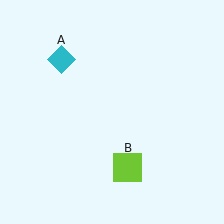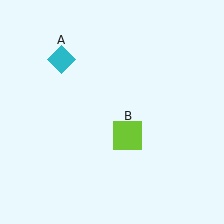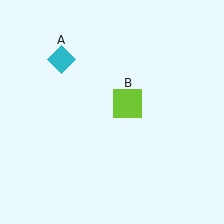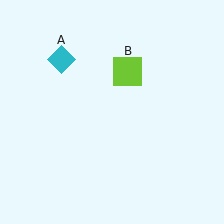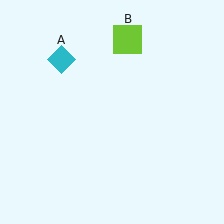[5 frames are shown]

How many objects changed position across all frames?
1 object changed position: lime square (object B).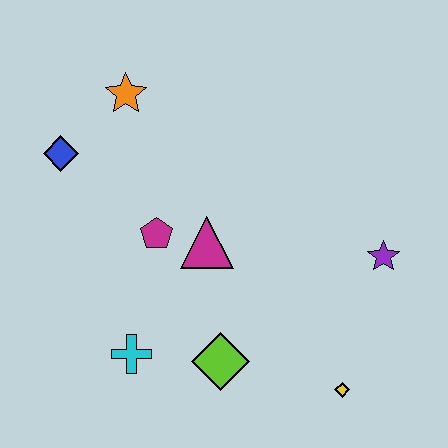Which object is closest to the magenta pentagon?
The magenta triangle is closest to the magenta pentagon.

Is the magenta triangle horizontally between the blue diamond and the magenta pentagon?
No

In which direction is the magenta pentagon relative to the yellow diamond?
The magenta pentagon is to the left of the yellow diamond.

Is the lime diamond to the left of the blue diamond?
No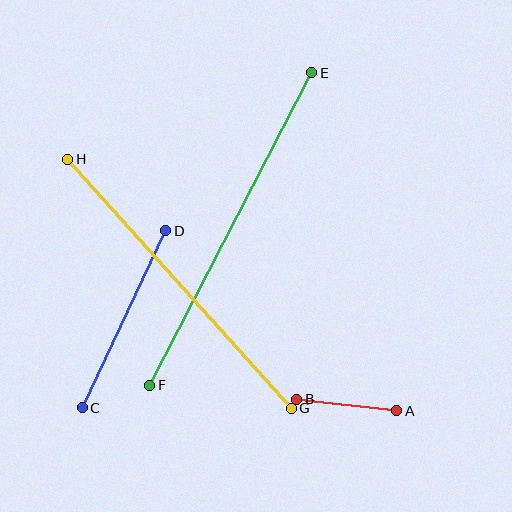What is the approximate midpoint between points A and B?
The midpoint is at approximately (347, 405) pixels.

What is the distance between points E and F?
The distance is approximately 352 pixels.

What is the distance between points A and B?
The distance is approximately 100 pixels.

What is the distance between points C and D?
The distance is approximately 195 pixels.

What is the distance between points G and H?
The distance is approximately 335 pixels.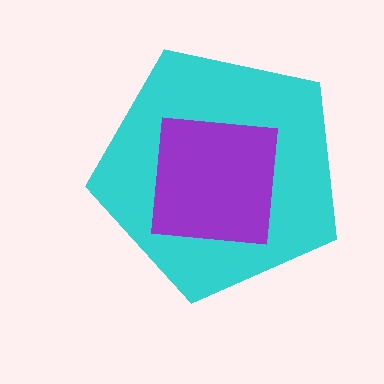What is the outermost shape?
The cyan pentagon.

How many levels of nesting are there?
2.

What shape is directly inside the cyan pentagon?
The purple square.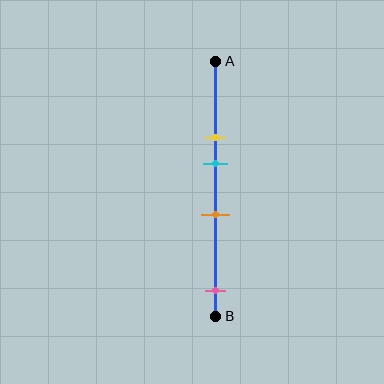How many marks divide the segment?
There are 4 marks dividing the segment.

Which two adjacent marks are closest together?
The yellow and cyan marks are the closest adjacent pair.